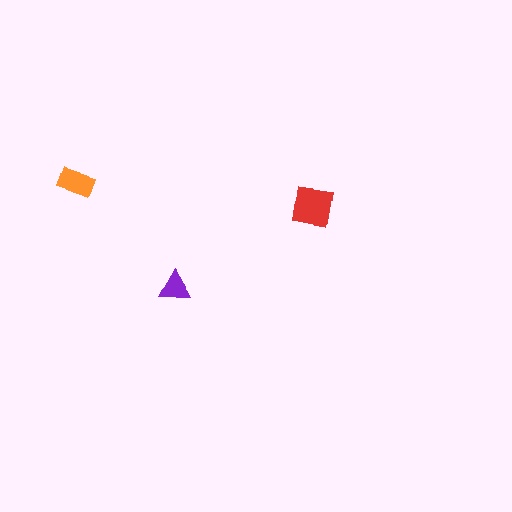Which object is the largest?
The red square.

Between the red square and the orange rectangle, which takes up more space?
The red square.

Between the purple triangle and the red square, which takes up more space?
The red square.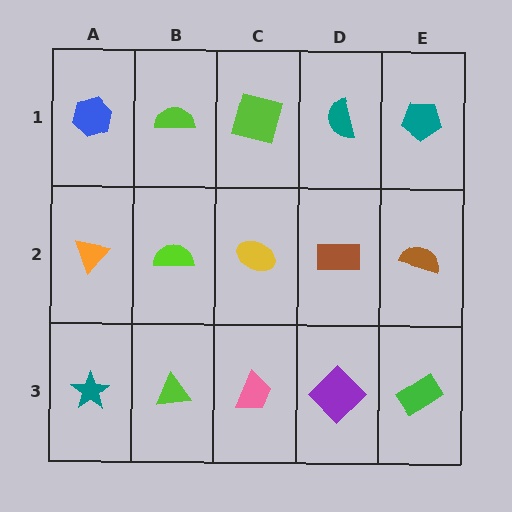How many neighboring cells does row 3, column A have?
2.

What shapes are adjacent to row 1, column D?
A brown rectangle (row 2, column D), a lime square (row 1, column C), a teal pentagon (row 1, column E).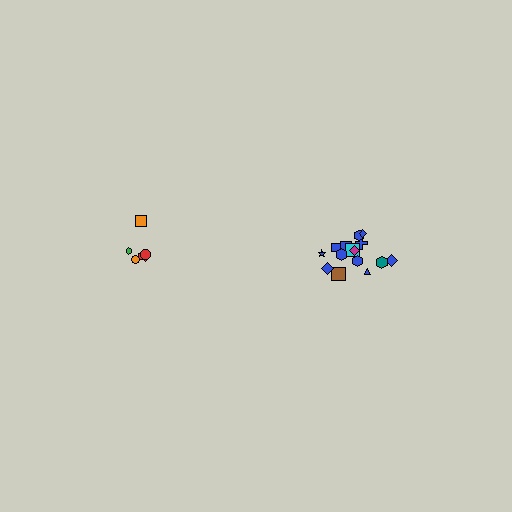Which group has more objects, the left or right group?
The right group.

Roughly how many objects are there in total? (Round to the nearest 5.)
Roughly 20 objects in total.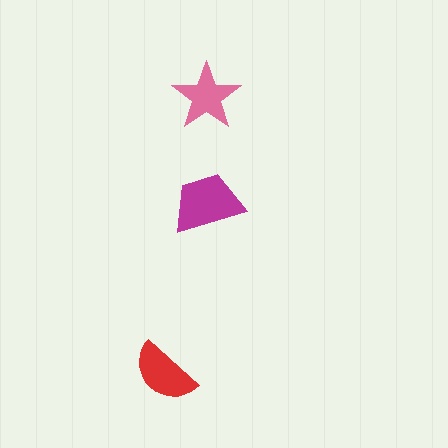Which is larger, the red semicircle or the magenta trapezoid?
The magenta trapezoid.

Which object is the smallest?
The pink star.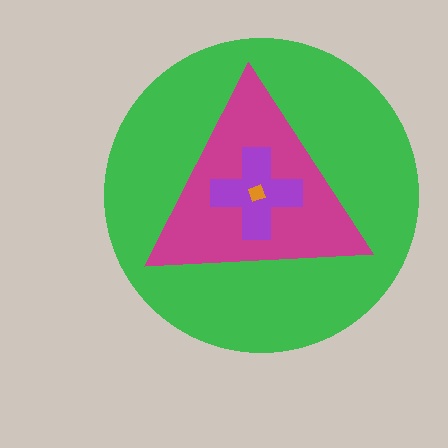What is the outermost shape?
The green circle.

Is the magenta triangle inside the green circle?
Yes.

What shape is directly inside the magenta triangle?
The purple cross.